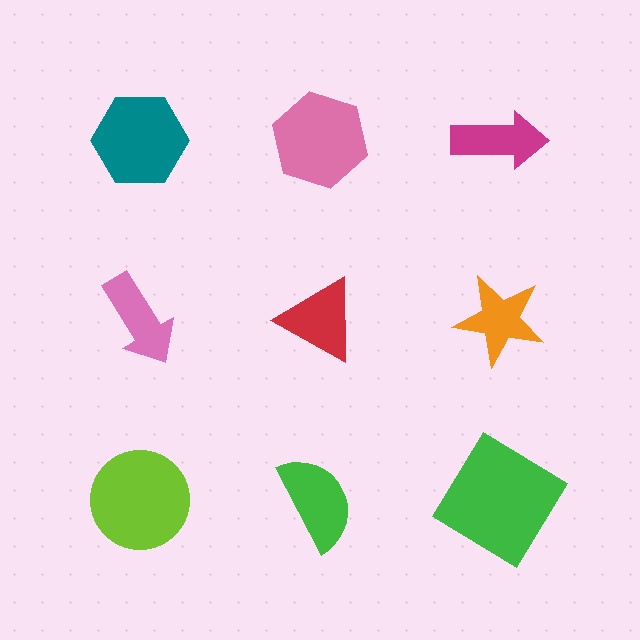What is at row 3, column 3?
A green diamond.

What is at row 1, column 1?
A teal hexagon.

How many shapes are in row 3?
3 shapes.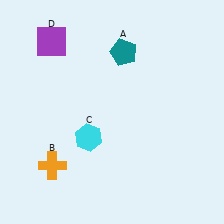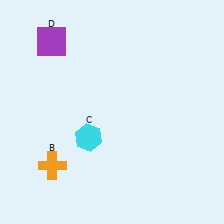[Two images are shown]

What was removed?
The teal pentagon (A) was removed in Image 2.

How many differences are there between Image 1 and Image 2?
There is 1 difference between the two images.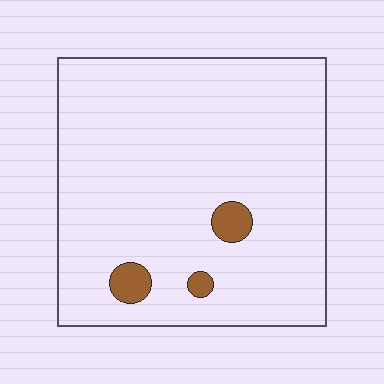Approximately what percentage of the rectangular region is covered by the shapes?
Approximately 5%.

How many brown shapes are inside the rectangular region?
3.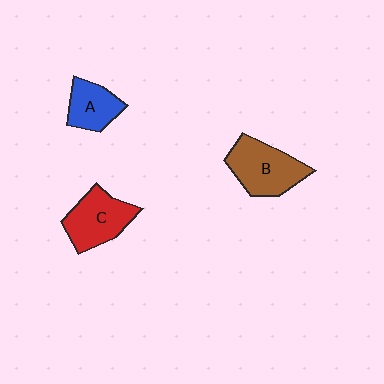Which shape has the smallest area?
Shape A (blue).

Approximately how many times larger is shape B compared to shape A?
Approximately 1.6 times.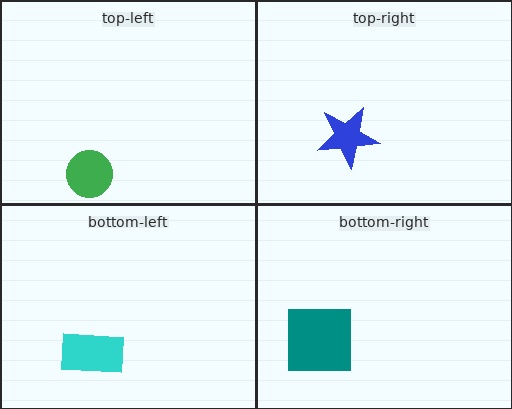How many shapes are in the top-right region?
1.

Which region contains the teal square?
The bottom-right region.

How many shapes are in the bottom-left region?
1.